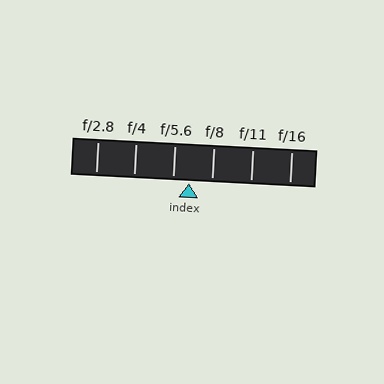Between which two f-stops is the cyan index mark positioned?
The index mark is between f/5.6 and f/8.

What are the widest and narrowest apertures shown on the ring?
The widest aperture shown is f/2.8 and the narrowest is f/16.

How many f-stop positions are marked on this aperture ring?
There are 6 f-stop positions marked.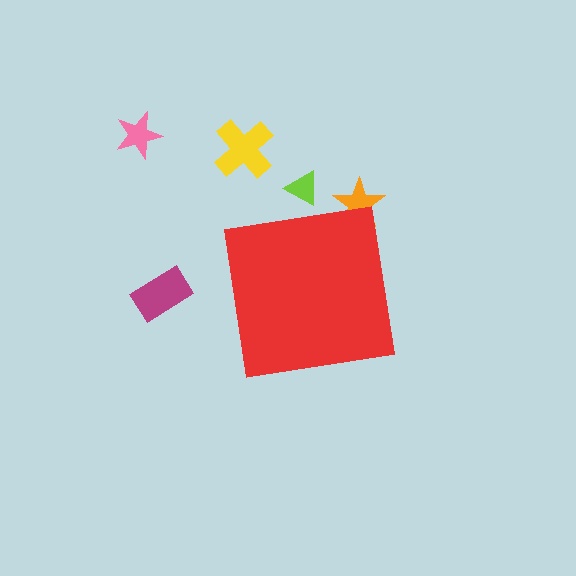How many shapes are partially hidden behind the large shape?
2 shapes are partially hidden.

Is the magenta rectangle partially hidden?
No, the magenta rectangle is fully visible.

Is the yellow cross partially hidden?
No, the yellow cross is fully visible.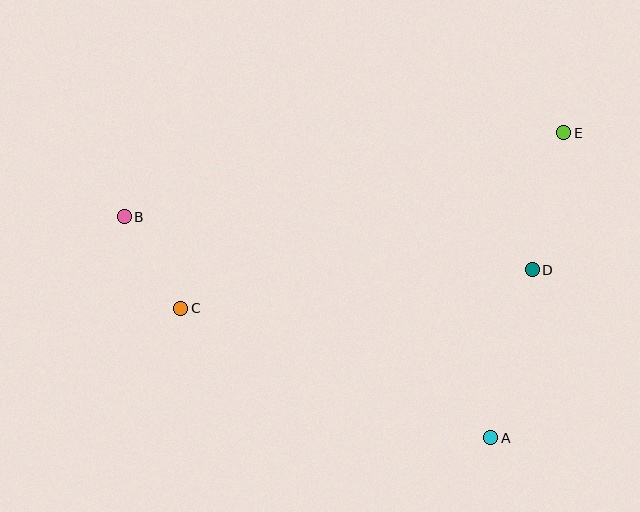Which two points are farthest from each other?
Points B and E are farthest from each other.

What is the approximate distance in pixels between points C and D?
The distance between C and D is approximately 354 pixels.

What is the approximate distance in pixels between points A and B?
The distance between A and B is approximately 428 pixels.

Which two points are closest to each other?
Points B and C are closest to each other.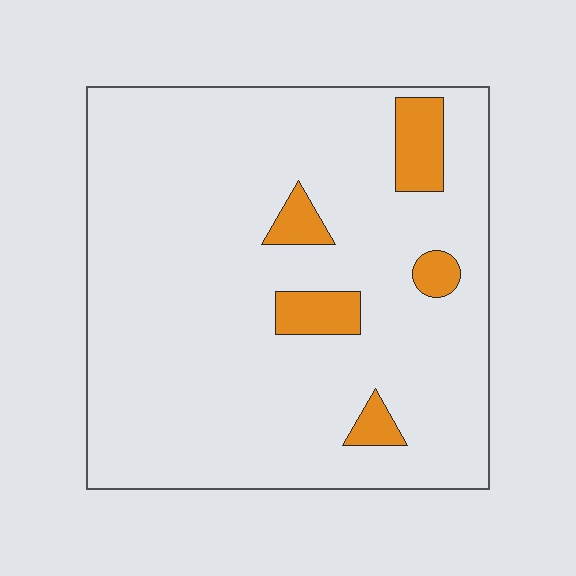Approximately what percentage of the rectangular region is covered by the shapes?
Approximately 10%.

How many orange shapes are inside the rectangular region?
5.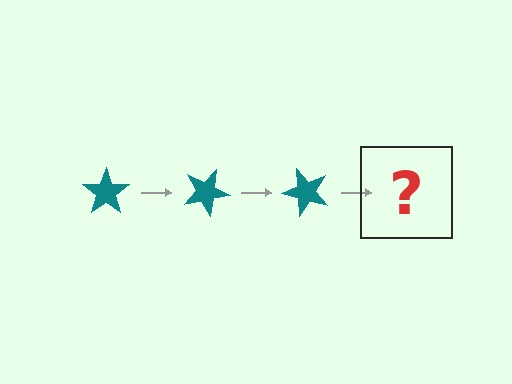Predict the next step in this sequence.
The next step is a teal star rotated 75 degrees.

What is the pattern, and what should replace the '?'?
The pattern is that the star rotates 25 degrees each step. The '?' should be a teal star rotated 75 degrees.